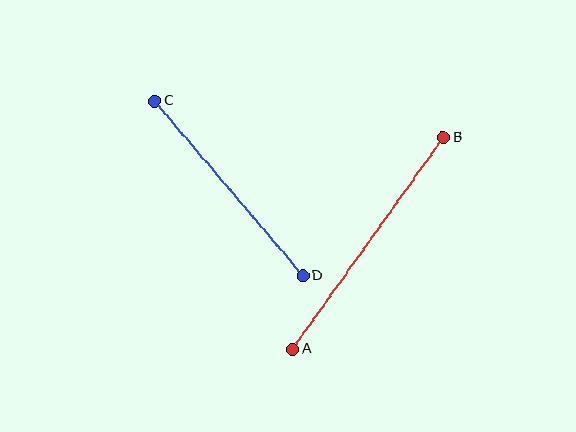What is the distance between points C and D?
The distance is approximately 229 pixels.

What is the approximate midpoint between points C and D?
The midpoint is at approximately (229, 188) pixels.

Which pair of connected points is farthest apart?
Points A and B are farthest apart.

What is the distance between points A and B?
The distance is approximately 260 pixels.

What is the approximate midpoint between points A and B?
The midpoint is at approximately (368, 243) pixels.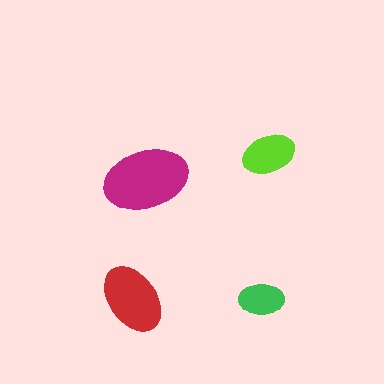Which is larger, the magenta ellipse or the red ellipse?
The magenta one.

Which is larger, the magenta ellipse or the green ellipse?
The magenta one.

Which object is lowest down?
The green ellipse is bottommost.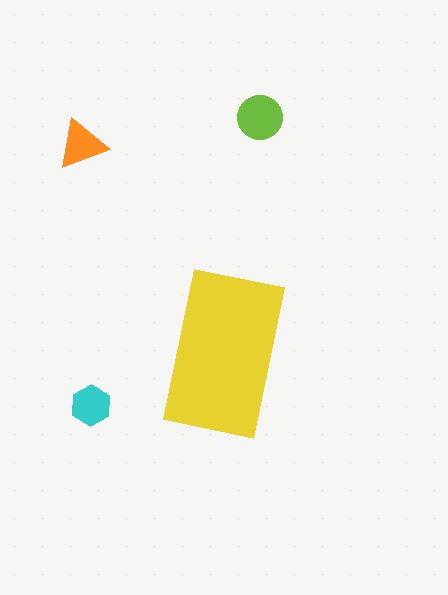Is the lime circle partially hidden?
No, the lime circle is fully visible.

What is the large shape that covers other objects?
A yellow rectangle.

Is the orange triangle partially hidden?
No, the orange triangle is fully visible.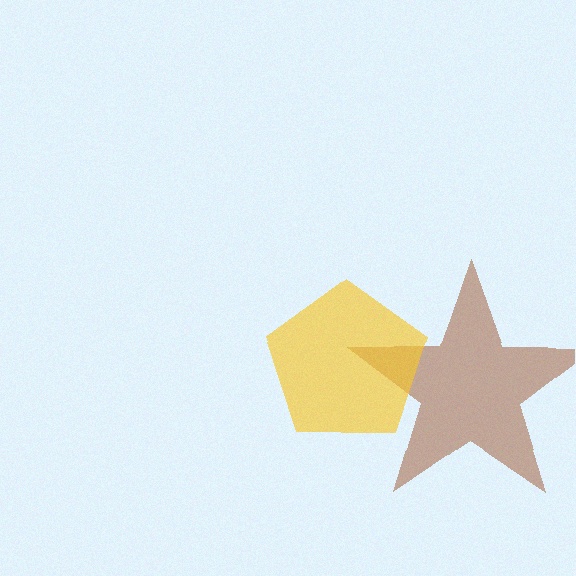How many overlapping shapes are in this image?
There are 2 overlapping shapes in the image.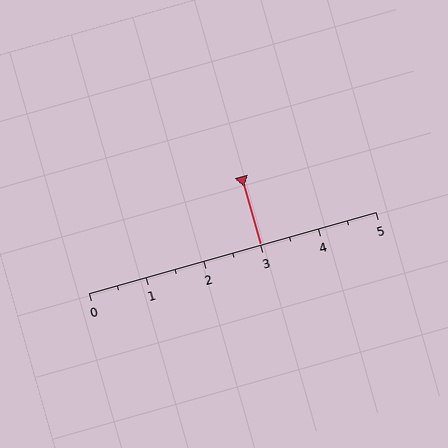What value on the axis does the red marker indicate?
The marker indicates approximately 3.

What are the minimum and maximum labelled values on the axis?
The axis runs from 0 to 5.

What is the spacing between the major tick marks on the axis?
The major ticks are spaced 1 apart.